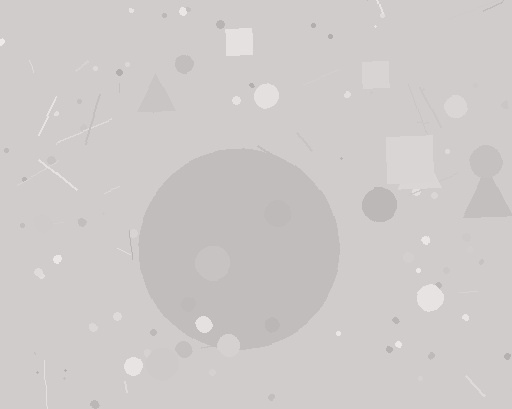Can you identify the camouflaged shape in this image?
The camouflaged shape is a circle.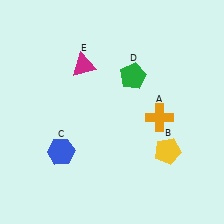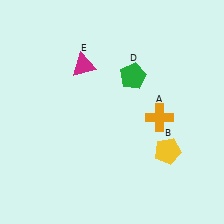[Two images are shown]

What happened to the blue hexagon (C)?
The blue hexagon (C) was removed in Image 2. It was in the bottom-left area of Image 1.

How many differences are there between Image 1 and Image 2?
There is 1 difference between the two images.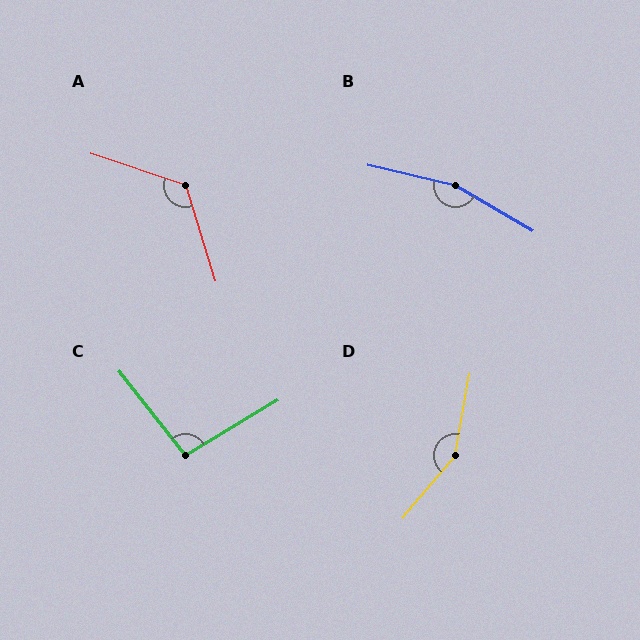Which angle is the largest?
B, at approximately 163 degrees.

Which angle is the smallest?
C, at approximately 97 degrees.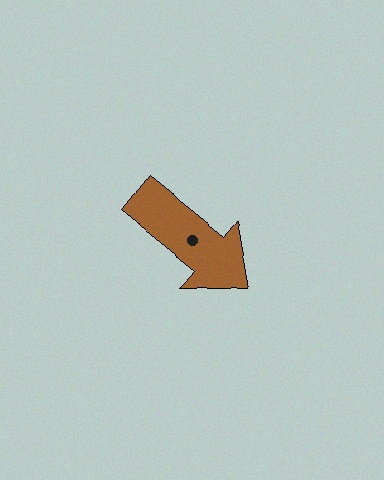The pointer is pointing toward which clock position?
Roughly 4 o'clock.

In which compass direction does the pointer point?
Southeast.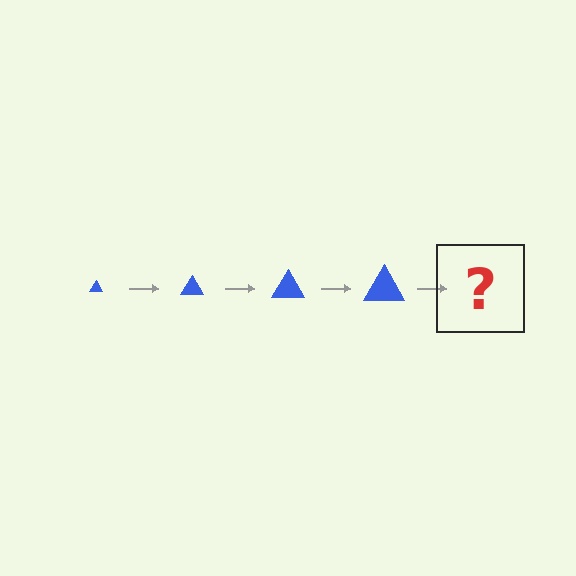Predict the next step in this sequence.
The next step is a blue triangle, larger than the previous one.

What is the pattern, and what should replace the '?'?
The pattern is that the triangle gets progressively larger each step. The '?' should be a blue triangle, larger than the previous one.